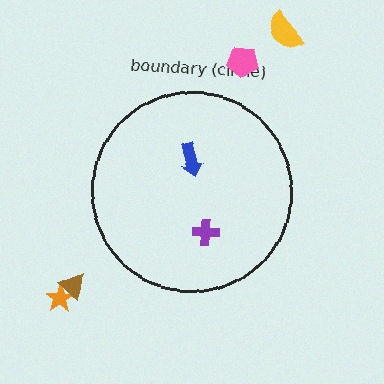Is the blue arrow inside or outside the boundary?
Inside.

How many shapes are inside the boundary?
2 inside, 4 outside.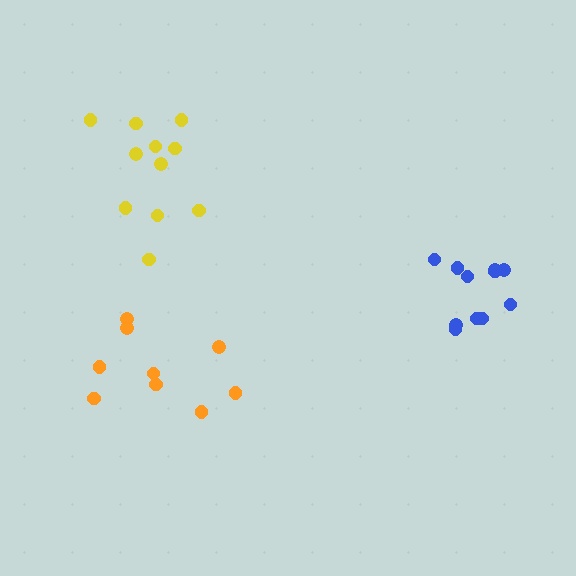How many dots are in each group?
Group 1: 11 dots, Group 2: 9 dots, Group 3: 11 dots (31 total).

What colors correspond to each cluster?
The clusters are colored: blue, orange, yellow.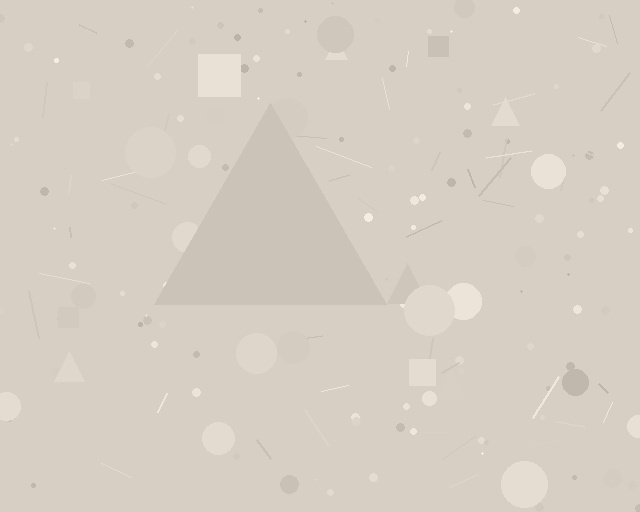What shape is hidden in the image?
A triangle is hidden in the image.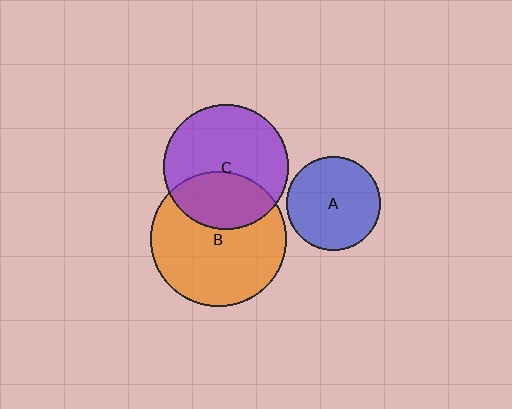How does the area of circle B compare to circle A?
Approximately 2.1 times.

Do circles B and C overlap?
Yes.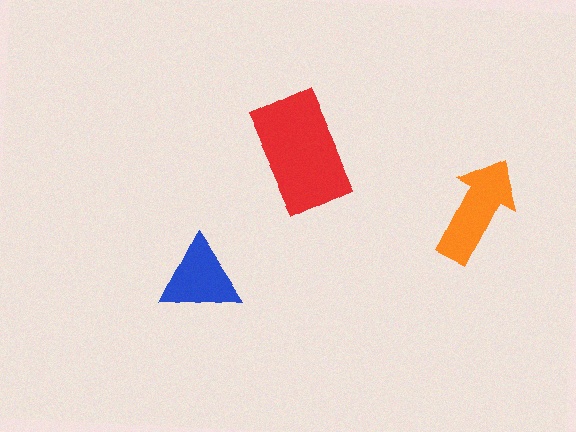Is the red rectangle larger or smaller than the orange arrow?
Larger.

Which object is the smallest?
The blue triangle.